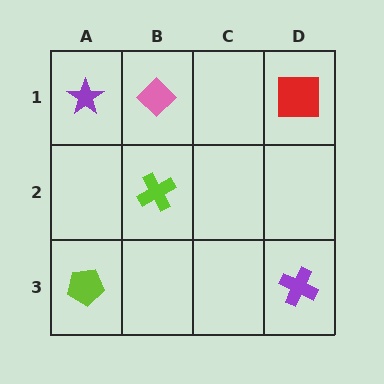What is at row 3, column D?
A purple cross.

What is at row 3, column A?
A lime pentagon.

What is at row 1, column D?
A red square.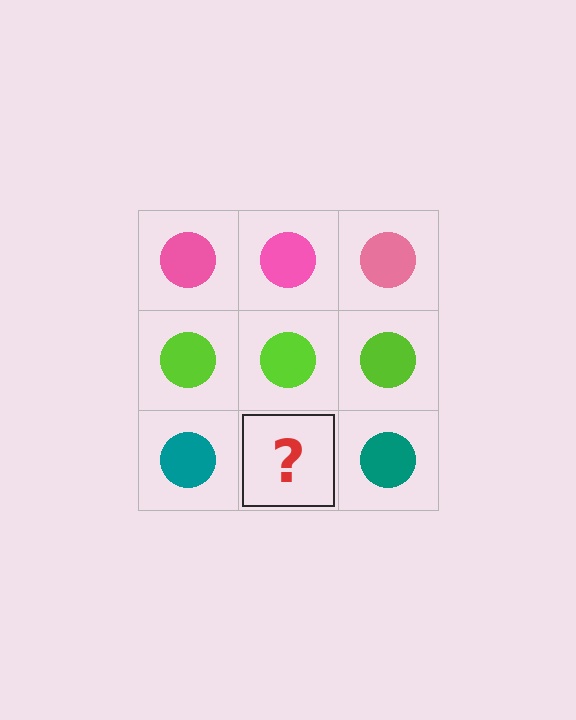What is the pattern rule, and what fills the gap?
The rule is that each row has a consistent color. The gap should be filled with a teal circle.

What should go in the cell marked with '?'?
The missing cell should contain a teal circle.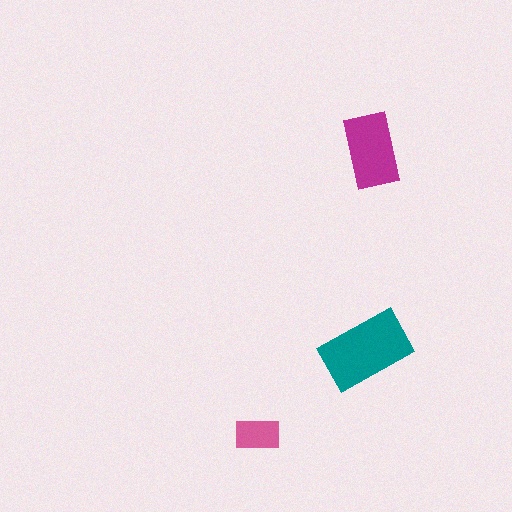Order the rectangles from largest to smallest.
the teal one, the magenta one, the pink one.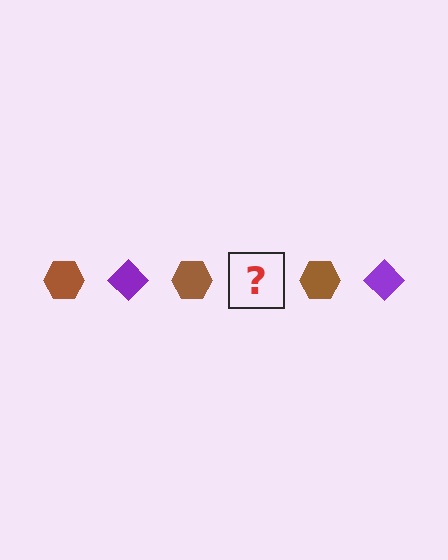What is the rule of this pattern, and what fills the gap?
The rule is that the pattern alternates between brown hexagon and purple diamond. The gap should be filled with a purple diamond.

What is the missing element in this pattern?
The missing element is a purple diamond.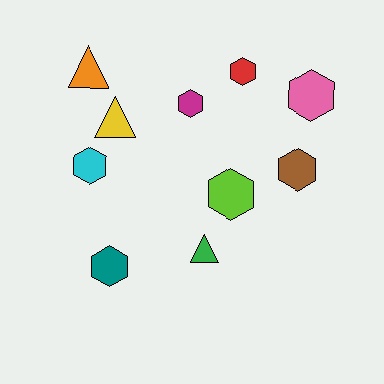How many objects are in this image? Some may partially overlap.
There are 10 objects.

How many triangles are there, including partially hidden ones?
There are 3 triangles.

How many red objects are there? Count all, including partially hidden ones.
There is 1 red object.